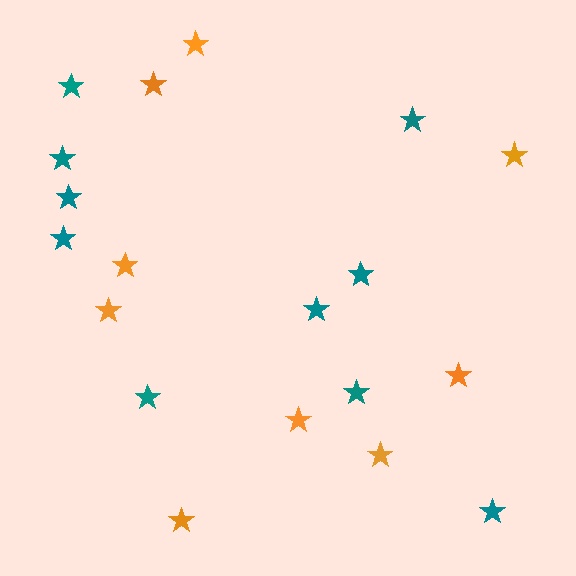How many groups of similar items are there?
There are 2 groups: one group of orange stars (9) and one group of teal stars (10).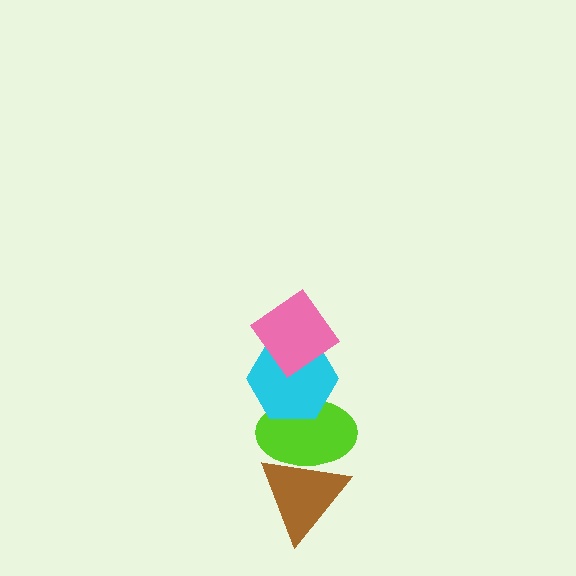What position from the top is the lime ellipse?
The lime ellipse is 3rd from the top.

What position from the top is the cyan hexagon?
The cyan hexagon is 2nd from the top.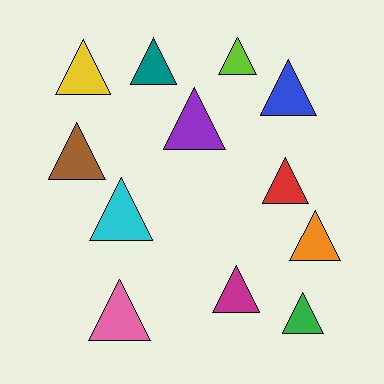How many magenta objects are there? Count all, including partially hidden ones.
There is 1 magenta object.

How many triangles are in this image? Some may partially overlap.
There are 12 triangles.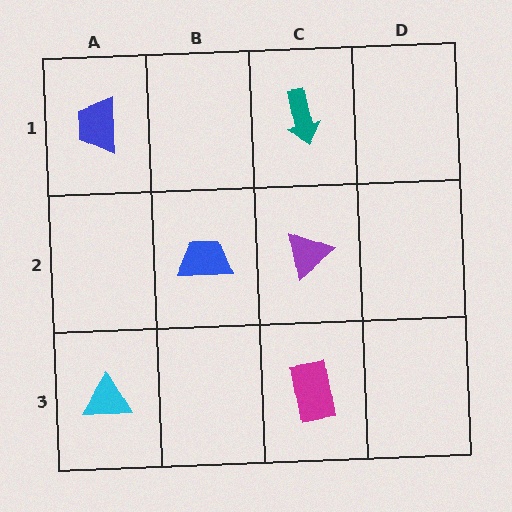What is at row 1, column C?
A teal arrow.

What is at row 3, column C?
A magenta rectangle.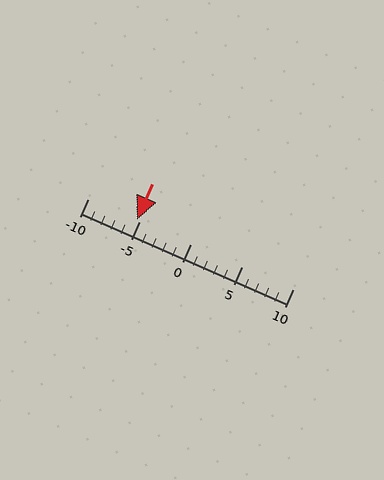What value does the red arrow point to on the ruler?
The red arrow points to approximately -5.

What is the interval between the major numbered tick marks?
The major tick marks are spaced 5 units apart.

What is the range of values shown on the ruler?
The ruler shows values from -10 to 10.